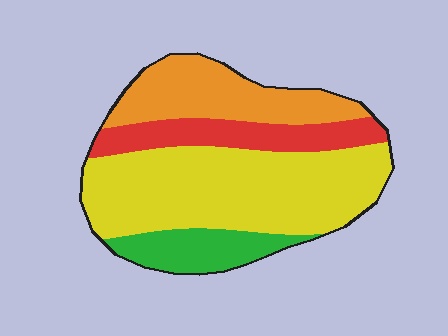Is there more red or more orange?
Orange.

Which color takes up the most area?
Yellow, at roughly 50%.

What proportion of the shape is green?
Green takes up less than a quarter of the shape.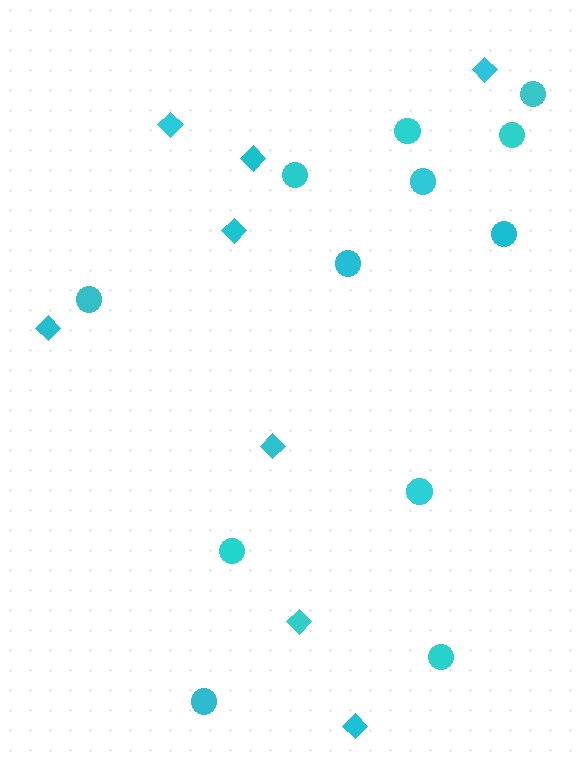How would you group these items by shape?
There are 2 groups: one group of circles (12) and one group of diamonds (8).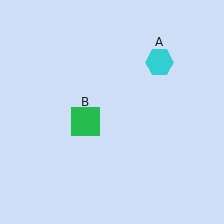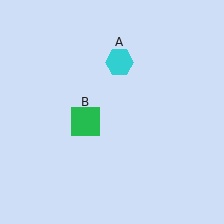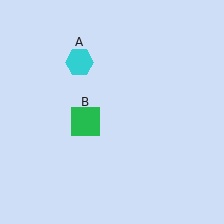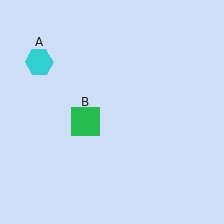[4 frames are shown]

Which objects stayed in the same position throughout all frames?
Green square (object B) remained stationary.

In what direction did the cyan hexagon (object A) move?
The cyan hexagon (object A) moved left.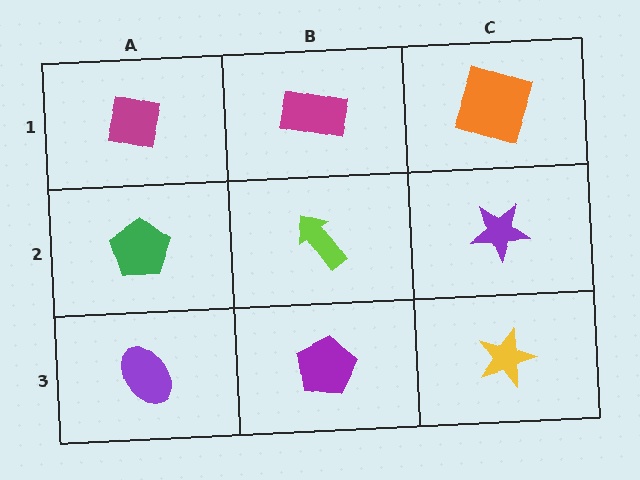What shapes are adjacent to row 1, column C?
A purple star (row 2, column C), a magenta rectangle (row 1, column B).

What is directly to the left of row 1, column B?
A magenta square.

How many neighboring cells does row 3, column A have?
2.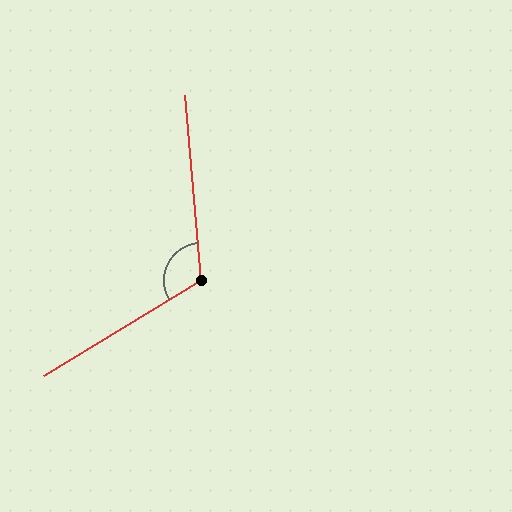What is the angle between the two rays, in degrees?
Approximately 116 degrees.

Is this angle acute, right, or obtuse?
It is obtuse.